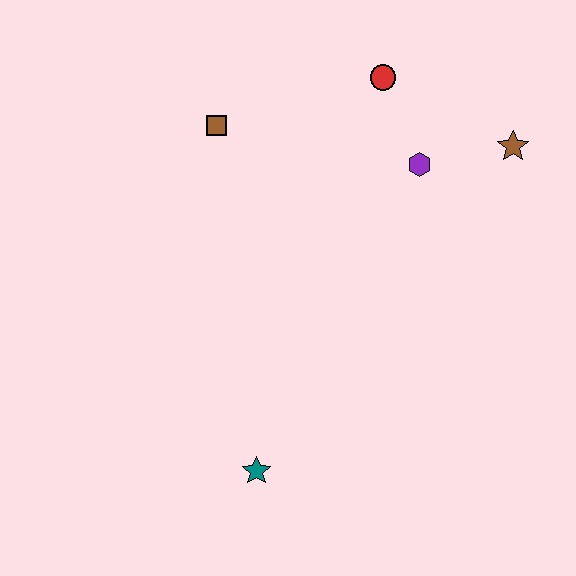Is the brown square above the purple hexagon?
Yes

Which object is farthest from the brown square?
The teal star is farthest from the brown square.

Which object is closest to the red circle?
The purple hexagon is closest to the red circle.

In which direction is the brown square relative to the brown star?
The brown square is to the left of the brown star.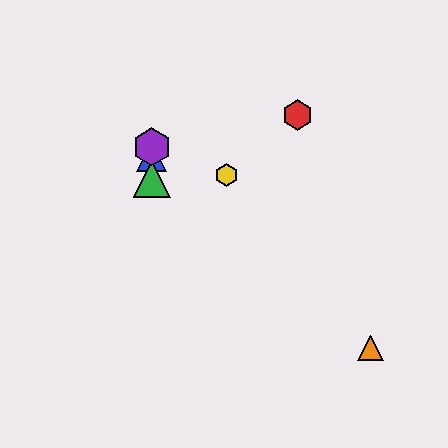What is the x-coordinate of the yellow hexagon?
The yellow hexagon is at x≈227.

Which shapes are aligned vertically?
The blue triangle, the green triangle, the purple hexagon are aligned vertically.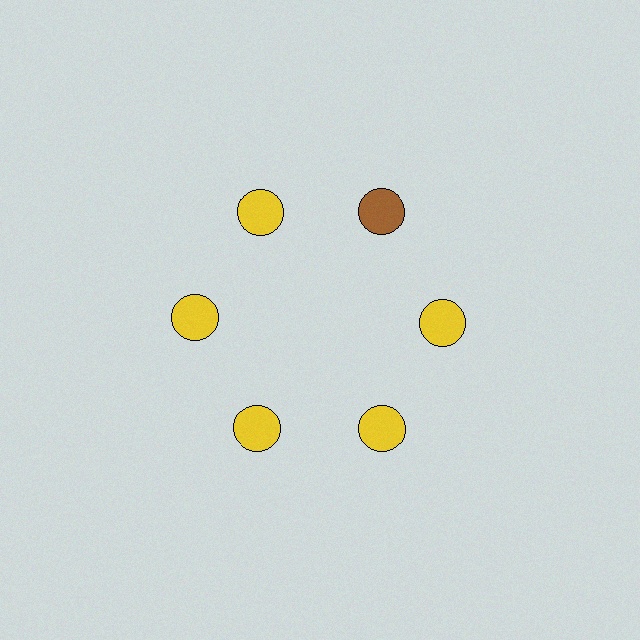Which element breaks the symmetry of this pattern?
The brown circle at roughly the 1 o'clock position breaks the symmetry. All other shapes are yellow circles.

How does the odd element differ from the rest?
It has a different color: brown instead of yellow.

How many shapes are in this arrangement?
There are 6 shapes arranged in a ring pattern.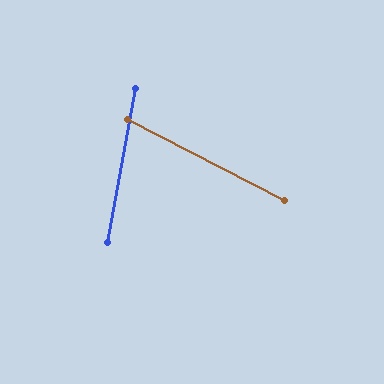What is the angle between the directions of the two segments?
Approximately 73 degrees.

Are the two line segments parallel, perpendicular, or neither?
Neither parallel nor perpendicular — they differ by about 73°.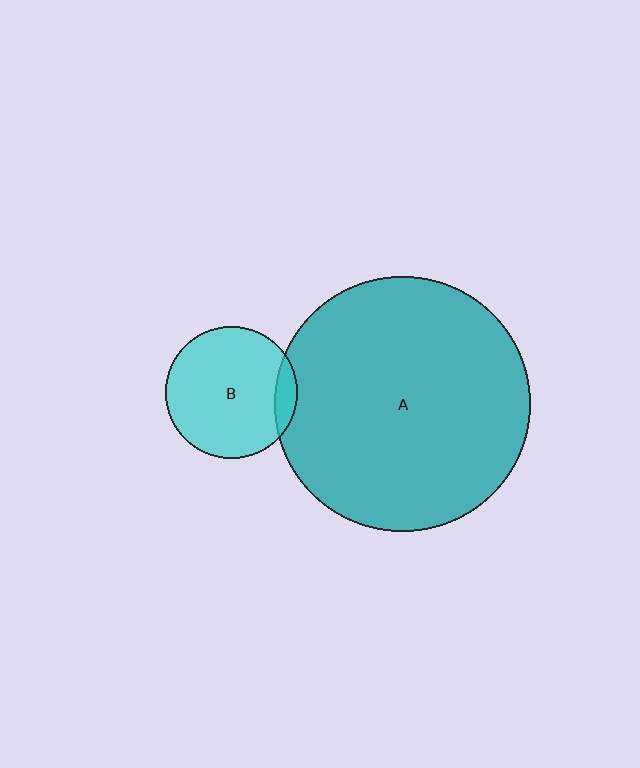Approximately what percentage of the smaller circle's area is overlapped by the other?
Approximately 10%.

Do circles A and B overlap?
Yes.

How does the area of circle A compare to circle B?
Approximately 3.7 times.